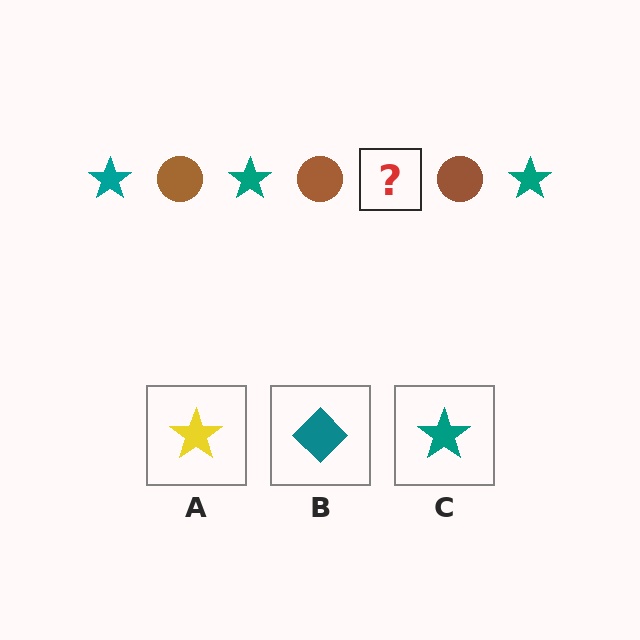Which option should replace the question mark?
Option C.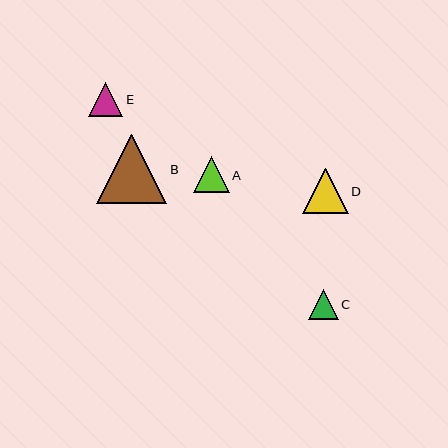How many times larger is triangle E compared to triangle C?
Triangle E is approximately 1.2 times the size of triangle C.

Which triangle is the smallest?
Triangle C is the smallest with a size of approximately 30 pixels.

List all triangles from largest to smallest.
From largest to smallest: B, D, A, E, C.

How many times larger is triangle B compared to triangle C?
Triangle B is approximately 2.3 times the size of triangle C.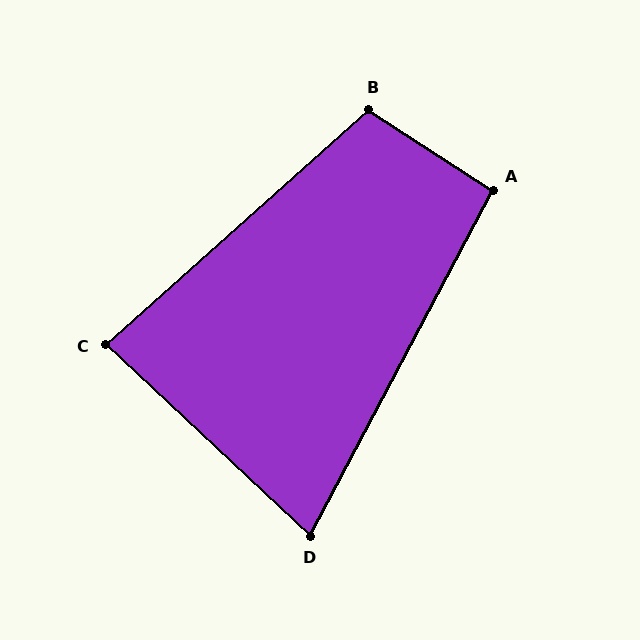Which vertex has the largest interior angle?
B, at approximately 105 degrees.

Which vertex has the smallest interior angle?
D, at approximately 75 degrees.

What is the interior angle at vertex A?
Approximately 95 degrees (obtuse).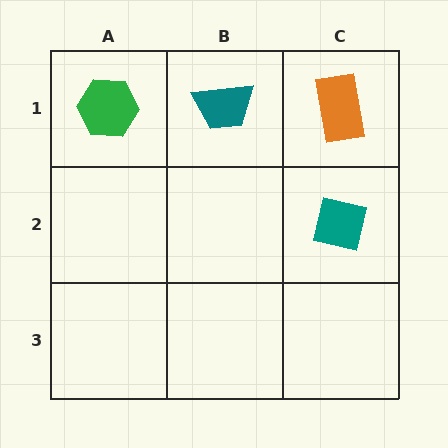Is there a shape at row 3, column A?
No, that cell is empty.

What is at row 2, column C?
A teal square.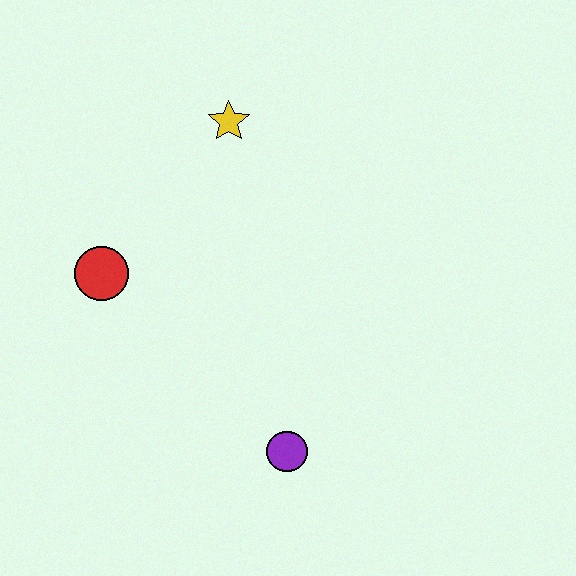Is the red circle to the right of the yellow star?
No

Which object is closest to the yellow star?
The red circle is closest to the yellow star.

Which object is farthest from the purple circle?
The yellow star is farthest from the purple circle.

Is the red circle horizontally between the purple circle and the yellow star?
No